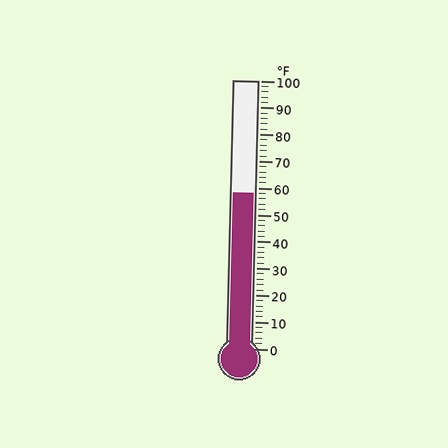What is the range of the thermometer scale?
The thermometer scale ranges from 0°F to 100°F.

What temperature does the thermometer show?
The thermometer shows approximately 58°F.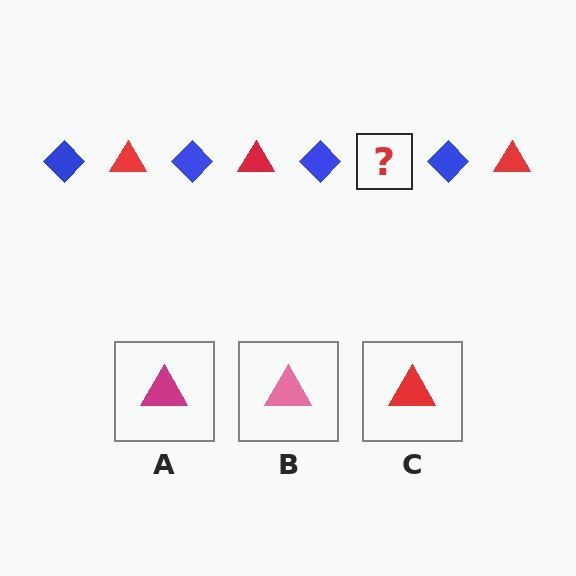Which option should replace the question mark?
Option C.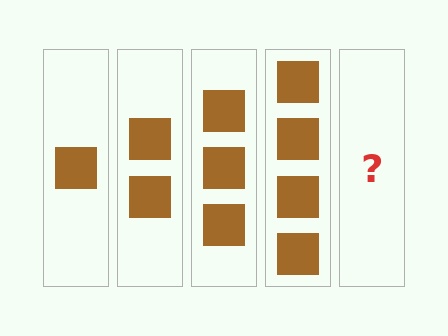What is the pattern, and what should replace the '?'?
The pattern is that each step adds one more square. The '?' should be 5 squares.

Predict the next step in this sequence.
The next step is 5 squares.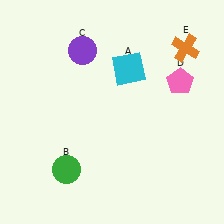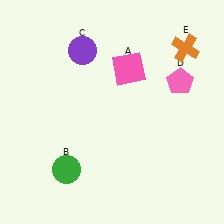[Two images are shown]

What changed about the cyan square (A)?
In Image 1, A is cyan. In Image 2, it changed to pink.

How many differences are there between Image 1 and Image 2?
There is 1 difference between the two images.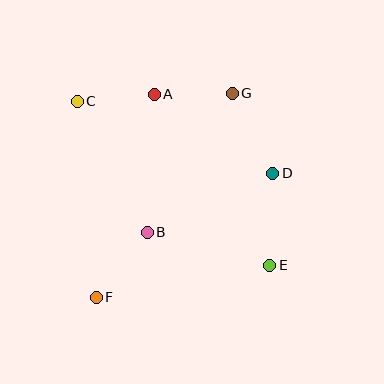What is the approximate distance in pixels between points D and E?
The distance between D and E is approximately 92 pixels.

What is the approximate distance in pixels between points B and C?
The distance between B and C is approximately 149 pixels.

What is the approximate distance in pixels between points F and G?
The distance between F and G is approximately 245 pixels.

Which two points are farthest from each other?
Points C and E are farthest from each other.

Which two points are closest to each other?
Points A and C are closest to each other.